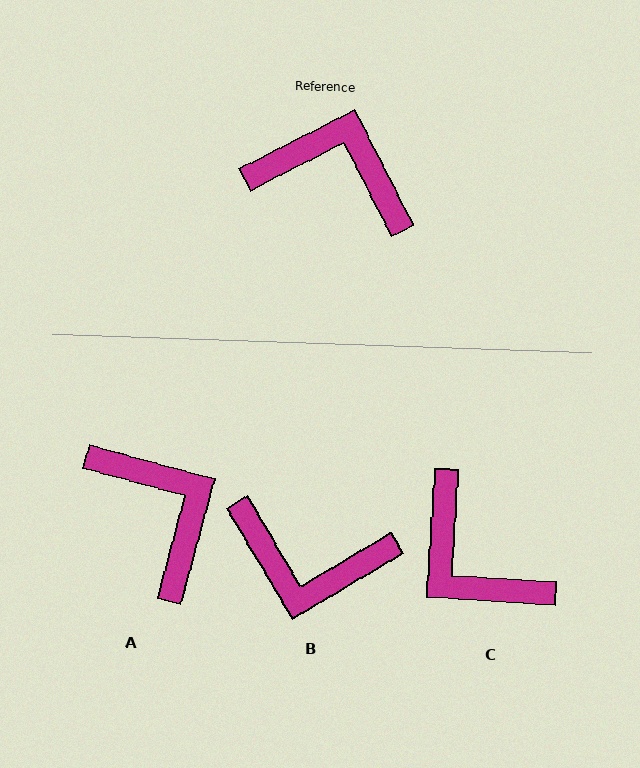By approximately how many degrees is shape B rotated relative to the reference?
Approximately 176 degrees clockwise.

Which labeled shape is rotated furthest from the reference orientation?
B, about 176 degrees away.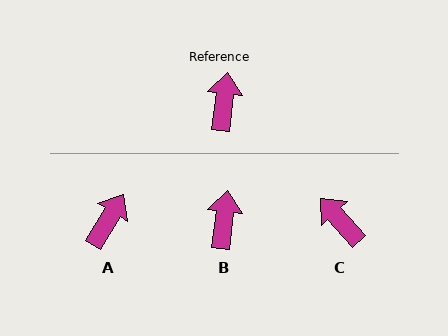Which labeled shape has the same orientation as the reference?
B.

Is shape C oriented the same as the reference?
No, it is off by about 49 degrees.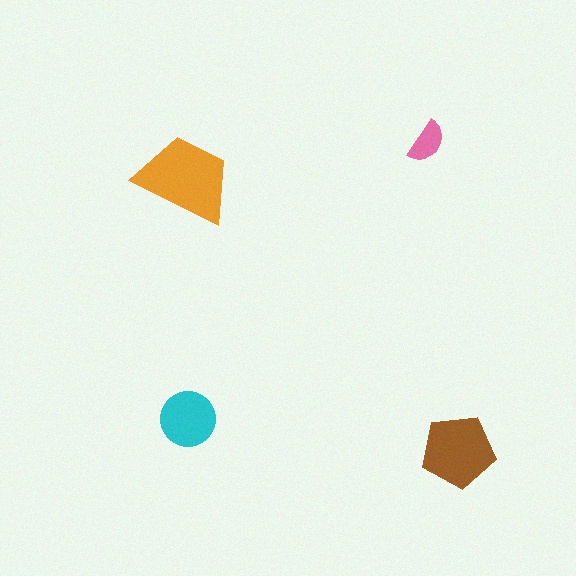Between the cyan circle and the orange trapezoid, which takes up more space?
The orange trapezoid.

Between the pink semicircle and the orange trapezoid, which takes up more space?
The orange trapezoid.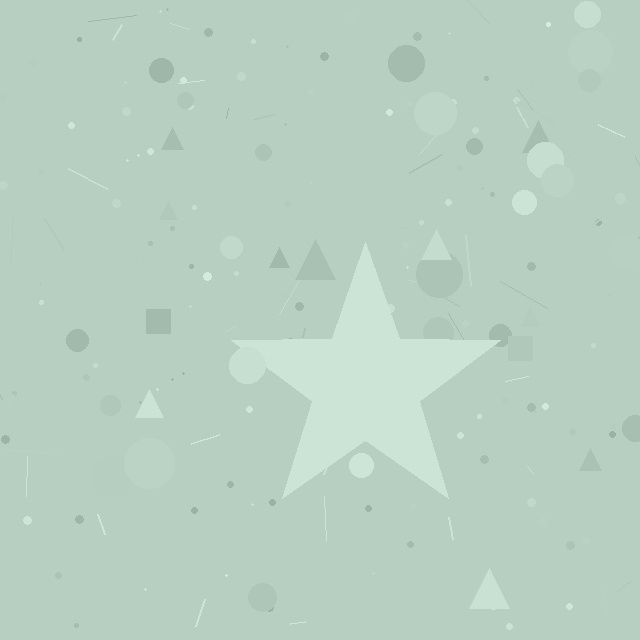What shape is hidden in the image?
A star is hidden in the image.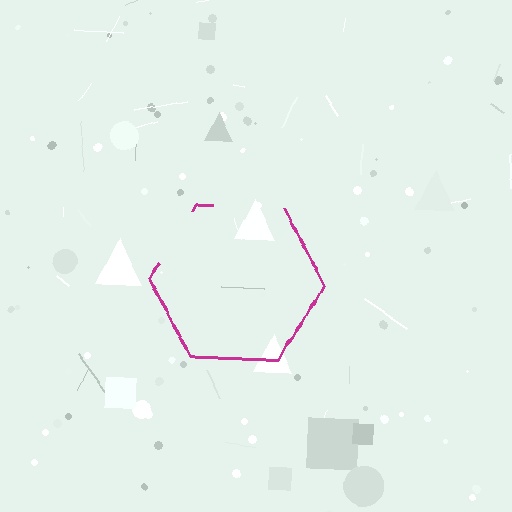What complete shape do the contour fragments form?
The contour fragments form a hexagon.